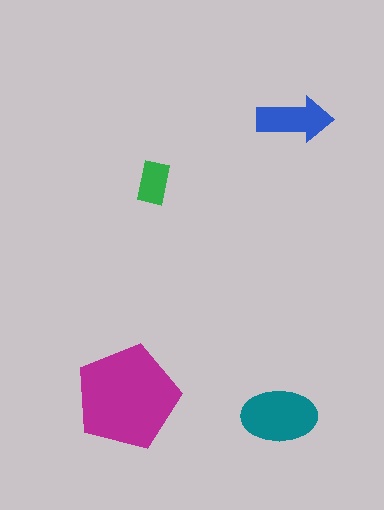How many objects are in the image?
There are 4 objects in the image.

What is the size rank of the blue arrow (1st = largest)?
3rd.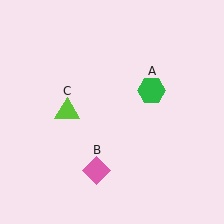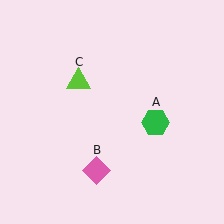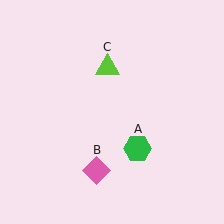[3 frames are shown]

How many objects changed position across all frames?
2 objects changed position: green hexagon (object A), lime triangle (object C).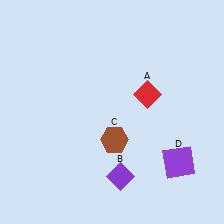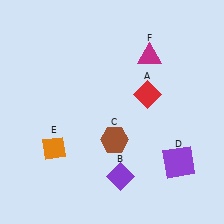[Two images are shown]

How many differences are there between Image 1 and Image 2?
There are 2 differences between the two images.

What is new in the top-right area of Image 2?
A magenta triangle (F) was added in the top-right area of Image 2.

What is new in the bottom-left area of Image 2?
An orange diamond (E) was added in the bottom-left area of Image 2.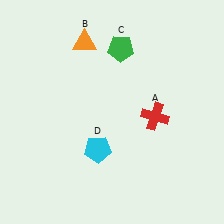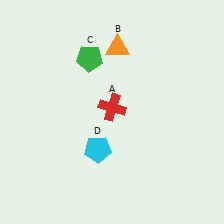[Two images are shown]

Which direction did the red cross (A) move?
The red cross (A) moved left.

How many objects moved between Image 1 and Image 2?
3 objects moved between the two images.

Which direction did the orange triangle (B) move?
The orange triangle (B) moved right.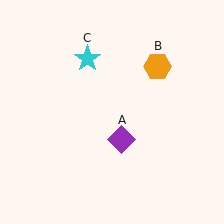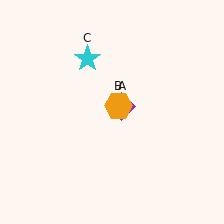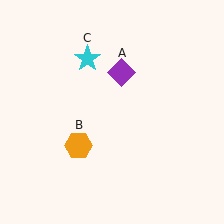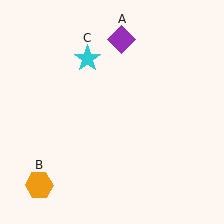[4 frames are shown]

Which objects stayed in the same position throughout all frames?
Cyan star (object C) remained stationary.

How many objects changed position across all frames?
2 objects changed position: purple diamond (object A), orange hexagon (object B).